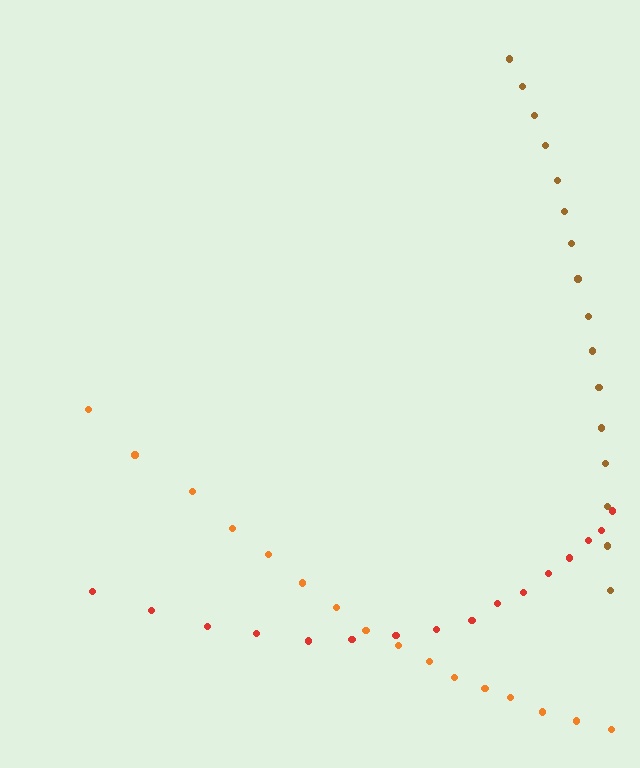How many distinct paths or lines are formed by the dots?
There are 3 distinct paths.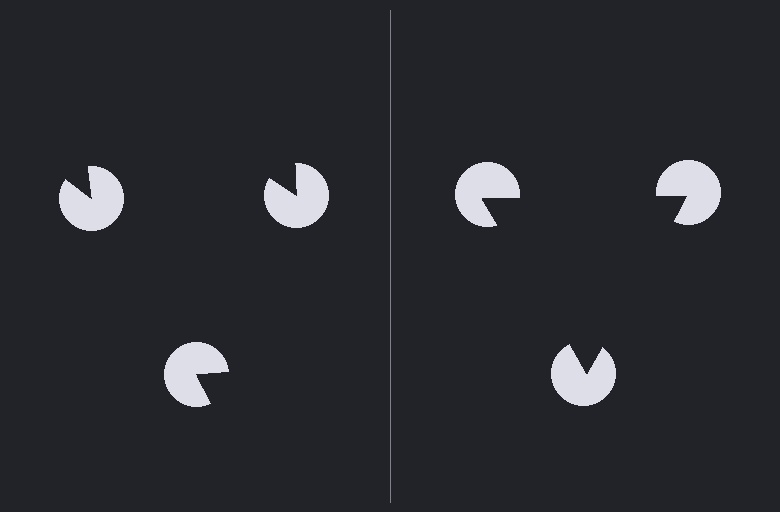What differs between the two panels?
The pac-man discs are positioned identically on both sides; only the wedge orientations differ. On the right they align to a triangle; on the left they are misaligned.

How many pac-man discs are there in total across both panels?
6 — 3 on each side.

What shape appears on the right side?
An illusory triangle.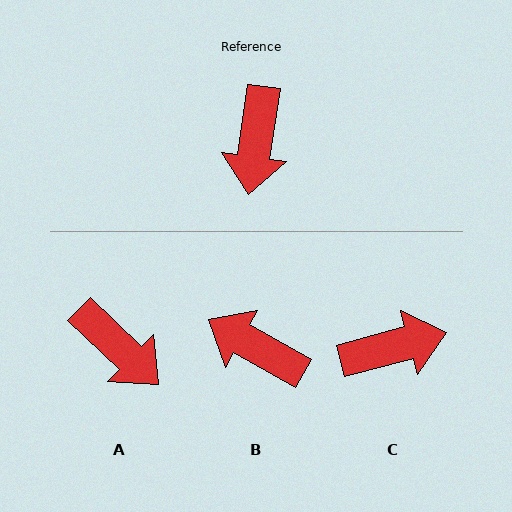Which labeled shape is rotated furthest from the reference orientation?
C, about 114 degrees away.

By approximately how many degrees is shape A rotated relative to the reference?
Approximately 55 degrees counter-clockwise.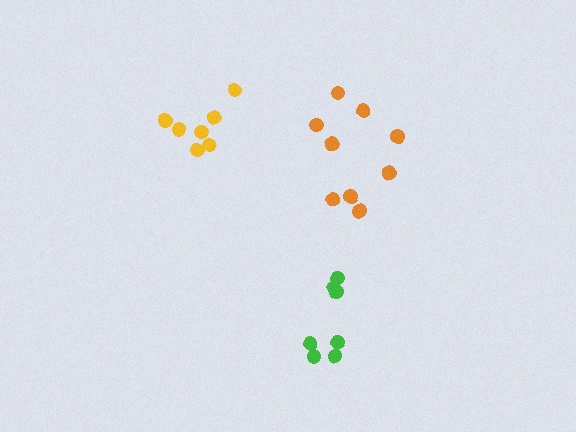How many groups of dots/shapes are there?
There are 3 groups.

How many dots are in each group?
Group 1: 7 dots, Group 2: 7 dots, Group 3: 9 dots (23 total).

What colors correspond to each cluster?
The clusters are colored: green, yellow, orange.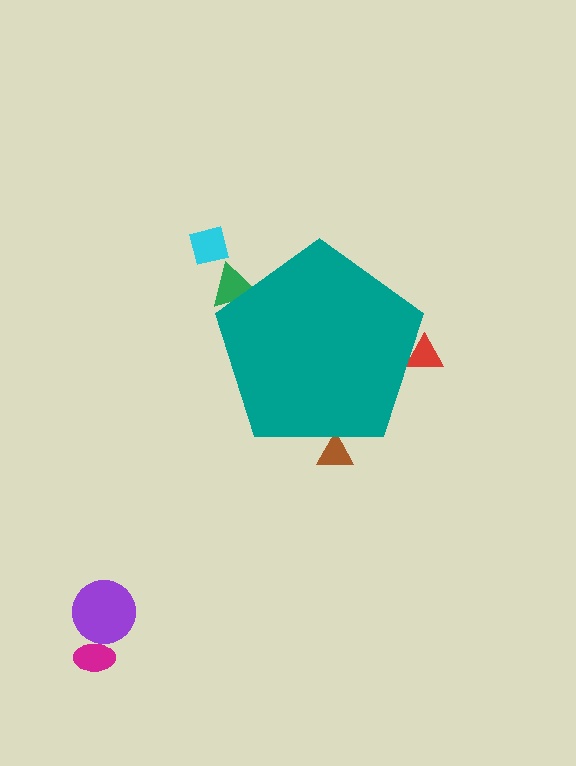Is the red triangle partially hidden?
Yes, the red triangle is partially hidden behind the teal pentagon.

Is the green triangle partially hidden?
Yes, the green triangle is partially hidden behind the teal pentagon.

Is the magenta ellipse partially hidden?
No, the magenta ellipse is fully visible.